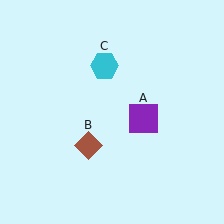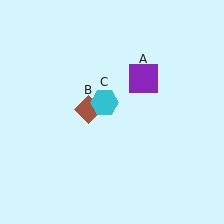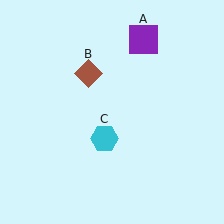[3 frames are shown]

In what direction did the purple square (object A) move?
The purple square (object A) moved up.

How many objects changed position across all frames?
3 objects changed position: purple square (object A), brown diamond (object B), cyan hexagon (object C).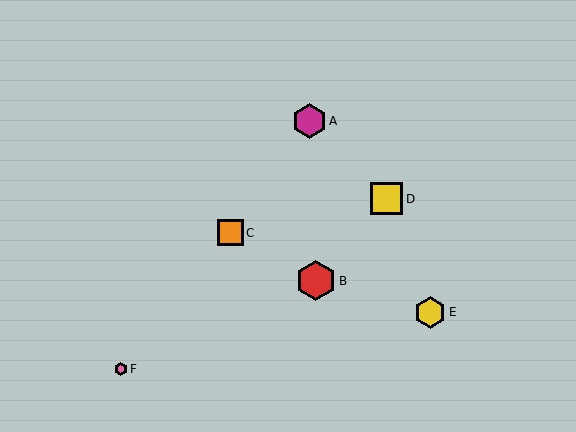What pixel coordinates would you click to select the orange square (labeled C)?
Click at (231, 233) to select the orange square C.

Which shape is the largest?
The red hexagon (labeled B) is the largest.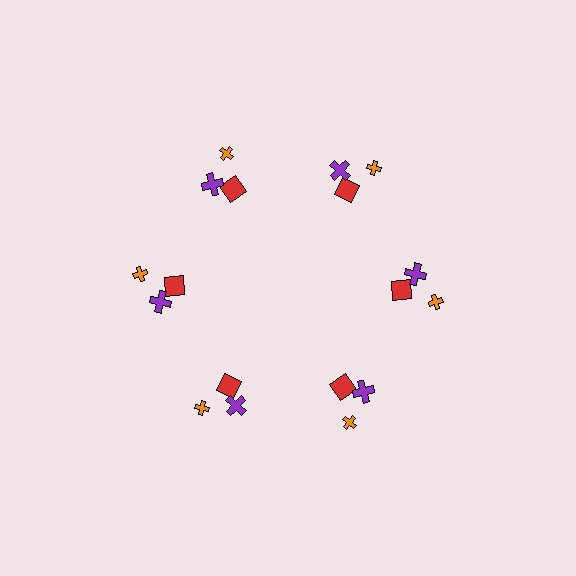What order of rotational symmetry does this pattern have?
This pattern has 6-fold rotational symmetry.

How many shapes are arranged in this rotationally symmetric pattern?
There are 18 shapes, arranged in 6 groups of 3.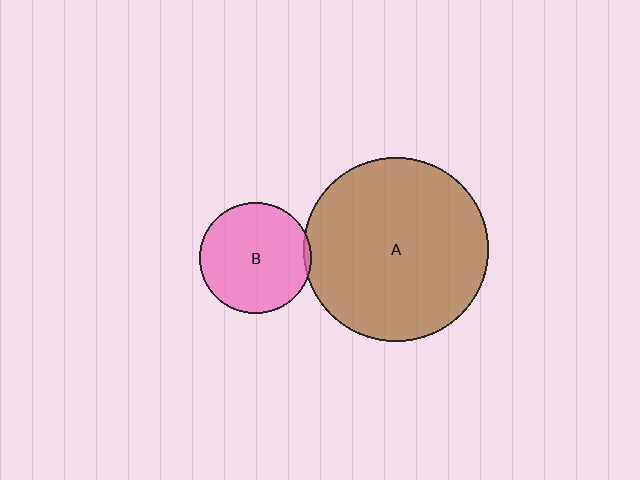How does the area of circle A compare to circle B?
Approximately 2.7 times.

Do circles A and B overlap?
Yes.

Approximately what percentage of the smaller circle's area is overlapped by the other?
Approximately 5%.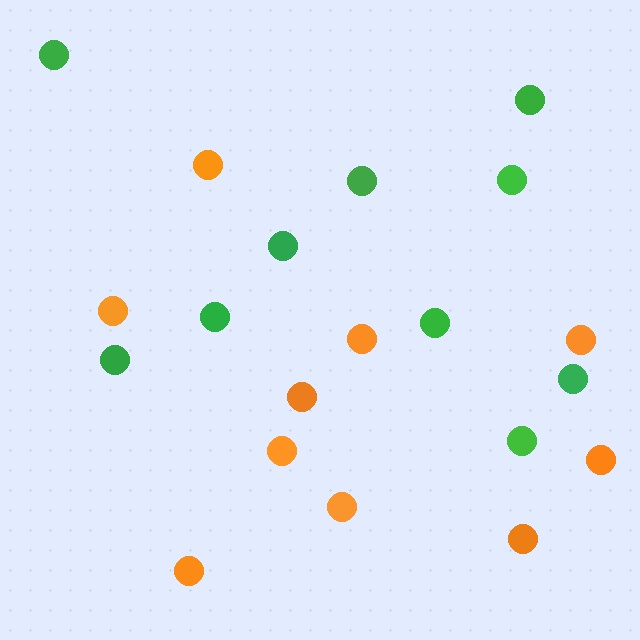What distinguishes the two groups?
There are 2 groups: one group of orange circles (10) and one group of green circles (10).